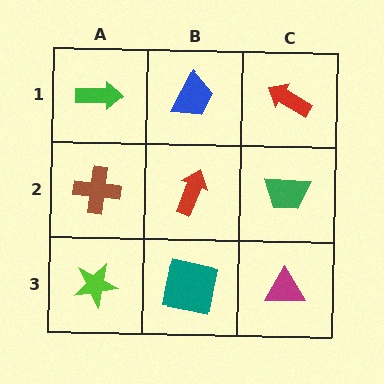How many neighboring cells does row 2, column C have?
3.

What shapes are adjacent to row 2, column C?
A red arrow (row 1, column C), a magenta triangle (row 3, column C), a red arrow (row 2, column B).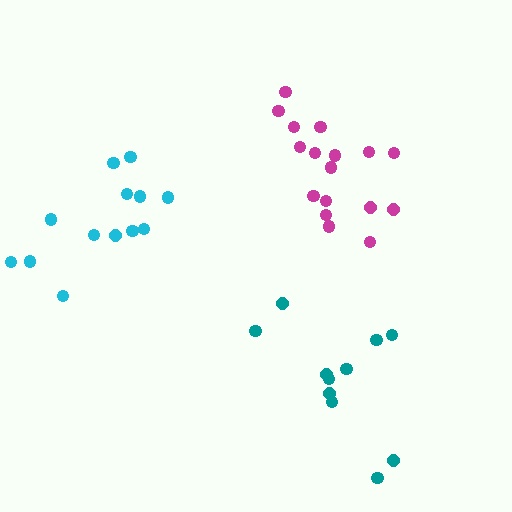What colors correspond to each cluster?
The clusters are colored: magenta, teal, cyan.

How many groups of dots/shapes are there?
There are 3 groups.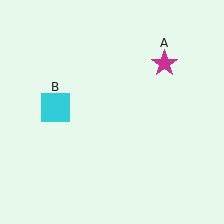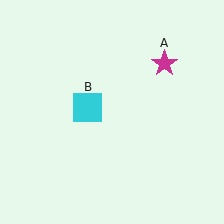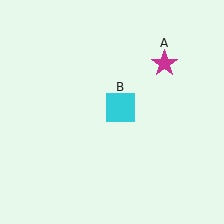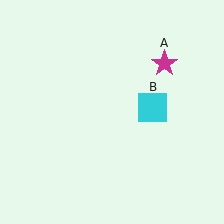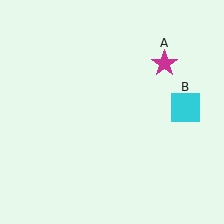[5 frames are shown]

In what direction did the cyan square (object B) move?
The cyan square (object B) moved right.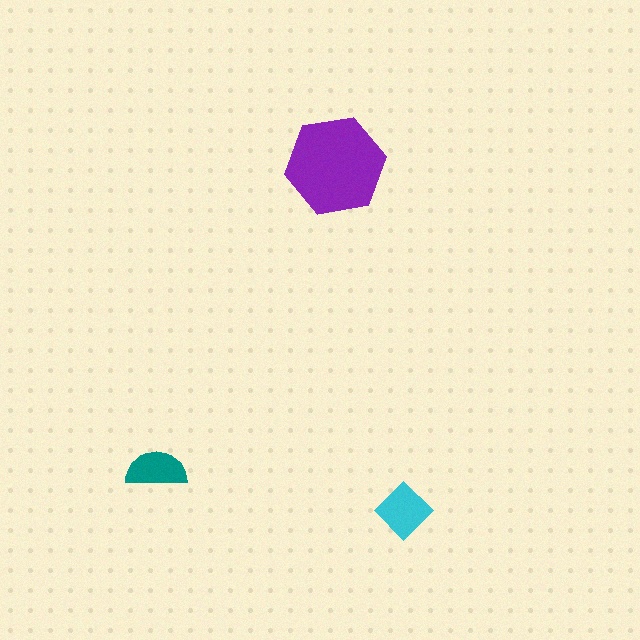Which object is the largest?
The purple hexagon.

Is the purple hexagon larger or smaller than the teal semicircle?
Larger.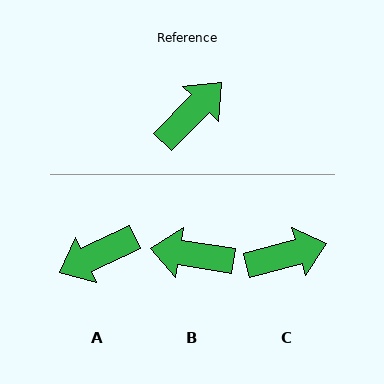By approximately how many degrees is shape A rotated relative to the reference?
Approximately 160 degrees counter-clockwise.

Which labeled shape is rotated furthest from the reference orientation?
A, about 160 degrees away.